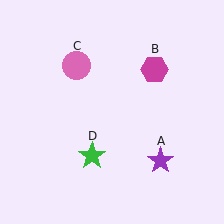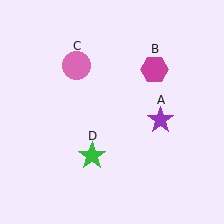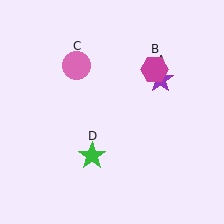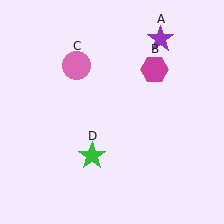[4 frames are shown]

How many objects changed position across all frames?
1 object changed position: purple star (object A).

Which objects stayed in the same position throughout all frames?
Magenta hexagon (object B) and pink circle (object C) and green star (object D) remained stationary.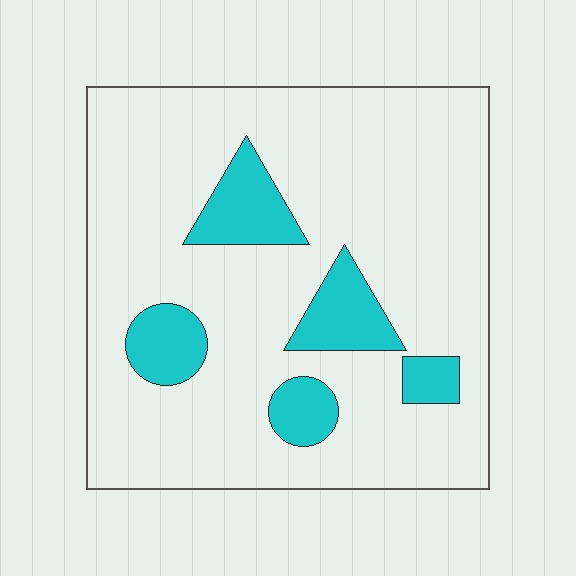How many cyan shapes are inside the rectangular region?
5.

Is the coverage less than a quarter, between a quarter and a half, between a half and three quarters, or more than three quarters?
Less than a quarter.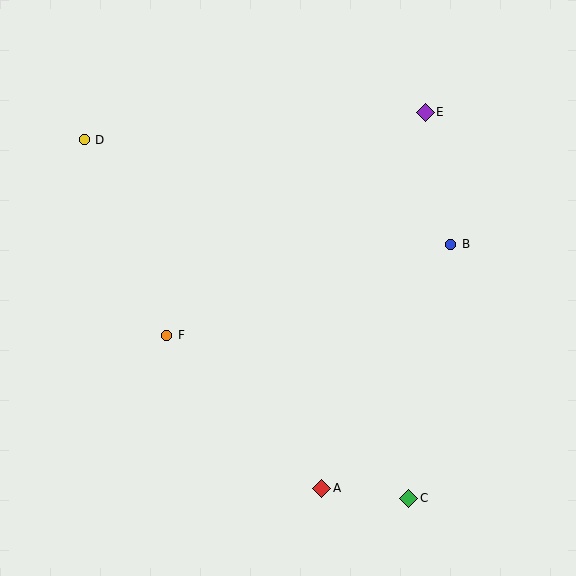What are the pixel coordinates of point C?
Point C is at (409, 498).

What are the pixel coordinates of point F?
Point F is at (167, 335).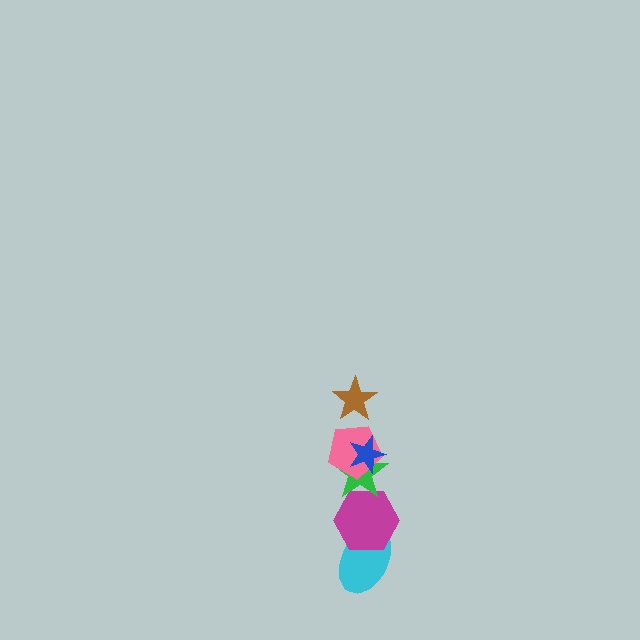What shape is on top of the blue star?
The brown star is on top of the blue star.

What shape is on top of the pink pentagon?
The blue star is on top of the pink pentagon.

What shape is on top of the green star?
The pink pentagon is on top of the green star.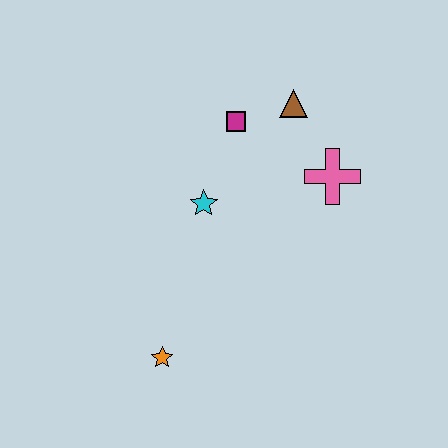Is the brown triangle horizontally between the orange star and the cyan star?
No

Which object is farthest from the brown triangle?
The orange star is farthest from the brown triangle.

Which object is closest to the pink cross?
The brown triangle is closest to the pink cross.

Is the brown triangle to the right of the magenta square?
Yes